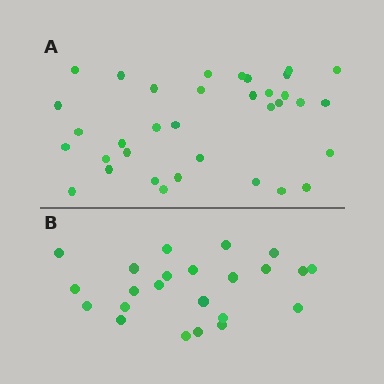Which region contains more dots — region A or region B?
Region A (the top region) has more dots.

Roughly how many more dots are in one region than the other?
Region A has roughly 12 or so more dots than region B.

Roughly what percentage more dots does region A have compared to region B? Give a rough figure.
About 50% more.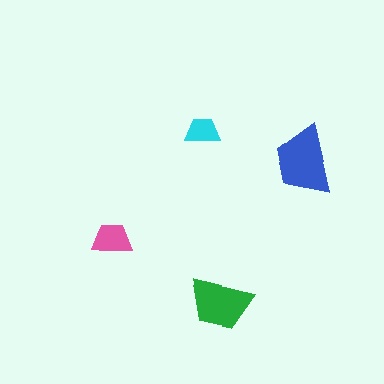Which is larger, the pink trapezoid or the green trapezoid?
The green one.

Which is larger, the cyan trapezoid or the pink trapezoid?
The pink one.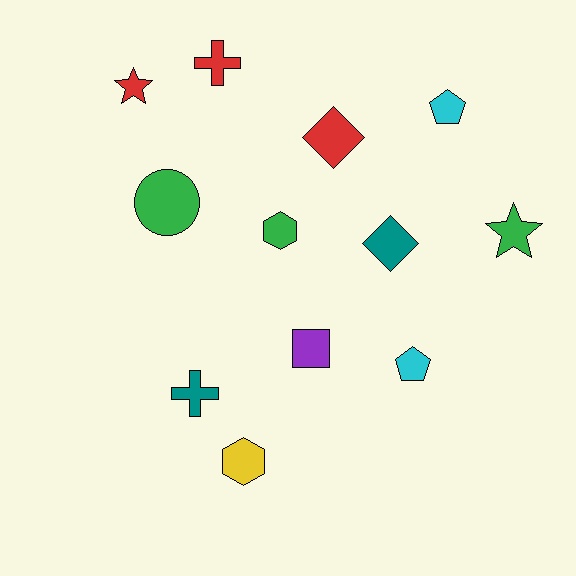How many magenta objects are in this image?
There are no magenta objects.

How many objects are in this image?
There are 12 objects.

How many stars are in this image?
There are 2 stars.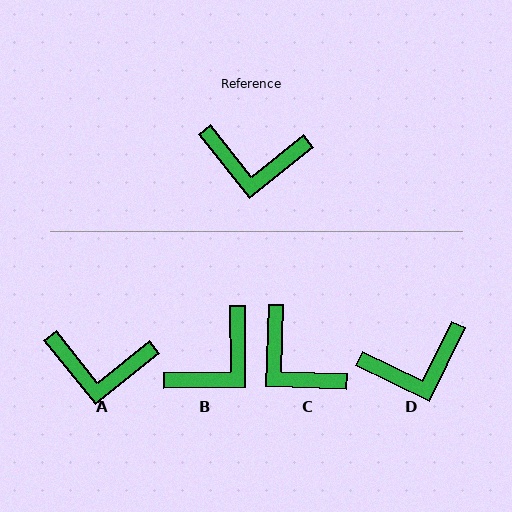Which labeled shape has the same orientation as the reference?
A.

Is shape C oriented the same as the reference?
No, it is off by about 41 degrees.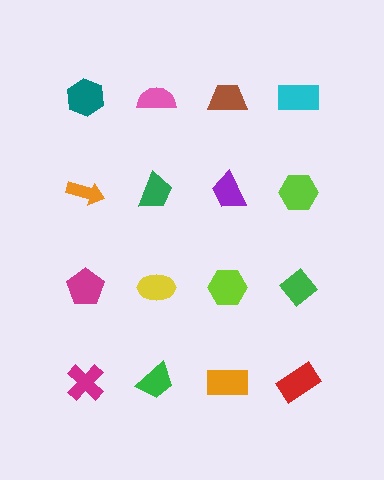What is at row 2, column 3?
A purple trapezoid.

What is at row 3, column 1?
A magenta pentagon.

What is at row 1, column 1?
A teal hexagon.